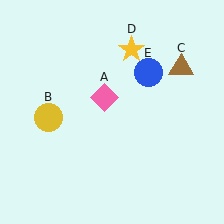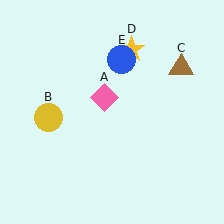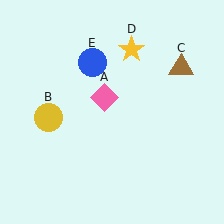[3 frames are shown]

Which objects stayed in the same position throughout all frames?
Pink diamond (object A) and yellow circle (object B) and brown triangle (object C) and yellow star (object D) remained stationary.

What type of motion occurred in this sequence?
The blue circle (object E) rotated counterclockwise around the center of the scene.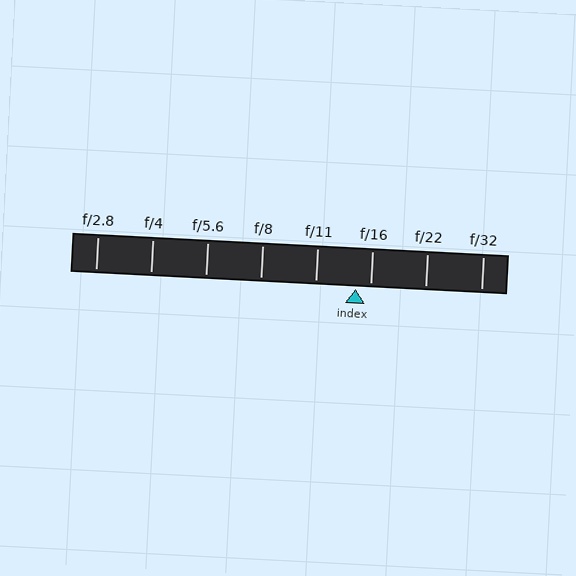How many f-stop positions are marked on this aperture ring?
There are 8 f-stop positions marked.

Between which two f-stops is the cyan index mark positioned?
The index mark is between f/11 and f/16.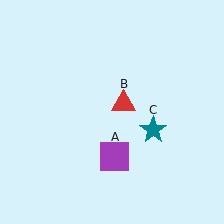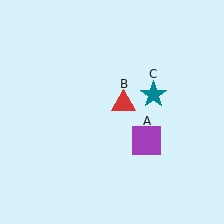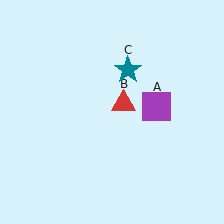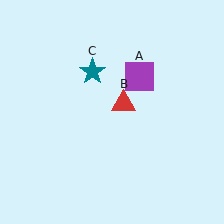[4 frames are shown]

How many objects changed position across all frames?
2 objects changed position: purple square (object A), teal star (object C).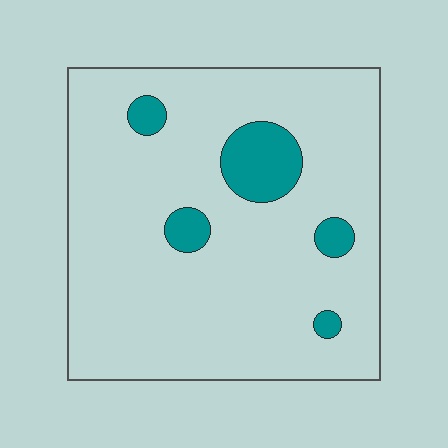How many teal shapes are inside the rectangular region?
5.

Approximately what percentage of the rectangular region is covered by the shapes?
Approximately 10%.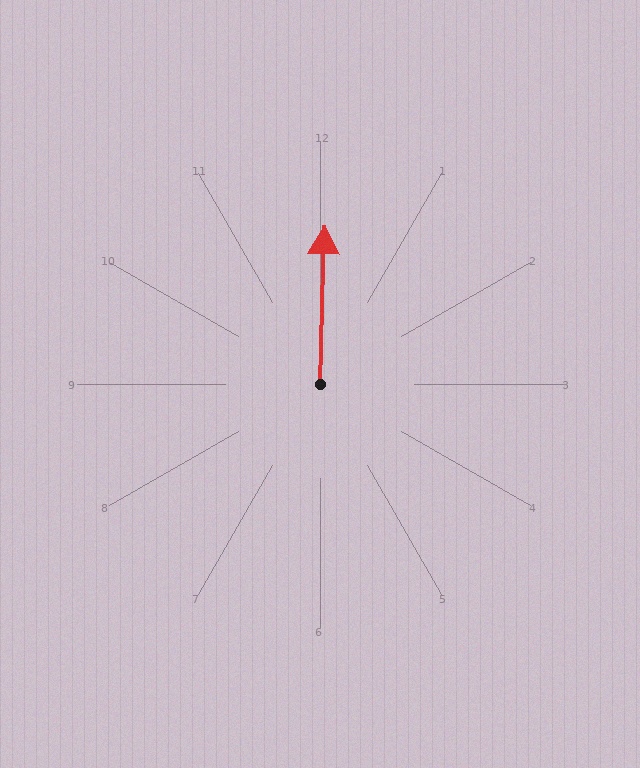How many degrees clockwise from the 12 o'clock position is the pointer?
Approximately 1 degrees.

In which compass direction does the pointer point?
North.